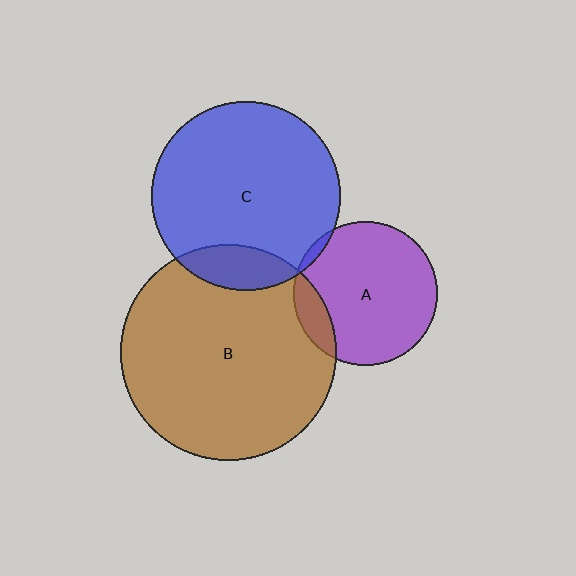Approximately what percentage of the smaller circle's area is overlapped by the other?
Approximately 15%.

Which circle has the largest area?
Circle B (brown).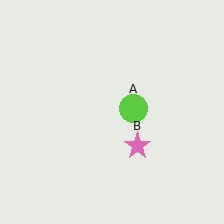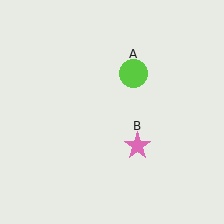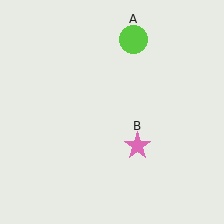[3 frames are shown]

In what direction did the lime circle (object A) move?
The lime circle (object A) moved up.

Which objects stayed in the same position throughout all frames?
Pink star (object B) remained stationary.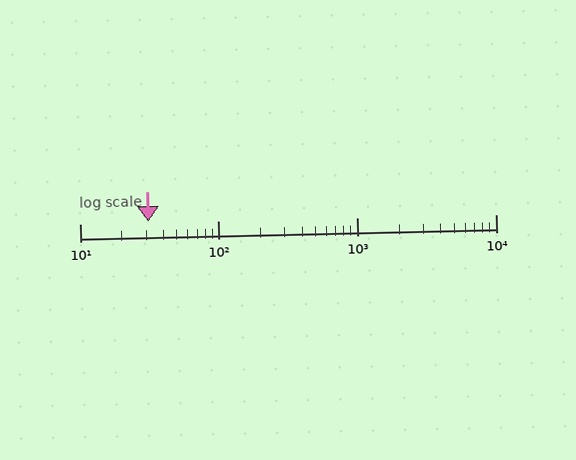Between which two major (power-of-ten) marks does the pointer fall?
The pointer is between 10 and 100.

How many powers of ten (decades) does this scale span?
The scale spans 3 decades, from 10 to 10000.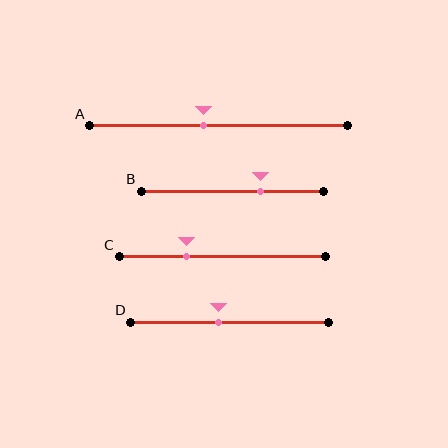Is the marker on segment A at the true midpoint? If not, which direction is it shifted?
No, the marker on segment A is shifted to the left by about 6% of the segment length.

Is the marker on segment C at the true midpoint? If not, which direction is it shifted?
No, the marker on segment C is shifted to the left by about 17% of the segment length.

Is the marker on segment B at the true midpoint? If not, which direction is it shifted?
No, the marker on segment B is shifted to the right by about 16% of the segment length.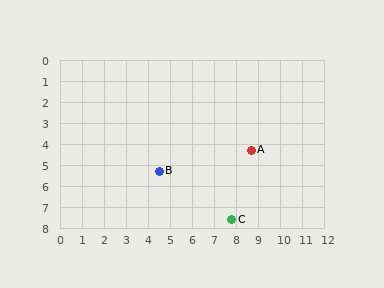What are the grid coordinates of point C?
Point C is at approximately (7.8, 7.6).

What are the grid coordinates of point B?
Point B is at approximately (4.5, 5.3).